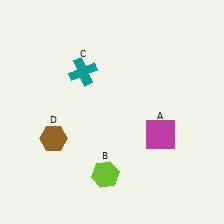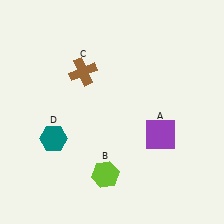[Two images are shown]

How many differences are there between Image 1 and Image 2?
There are 3 differences between the two images.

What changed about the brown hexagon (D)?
In Image 1, D is brown. In Image 2, it changed to teal.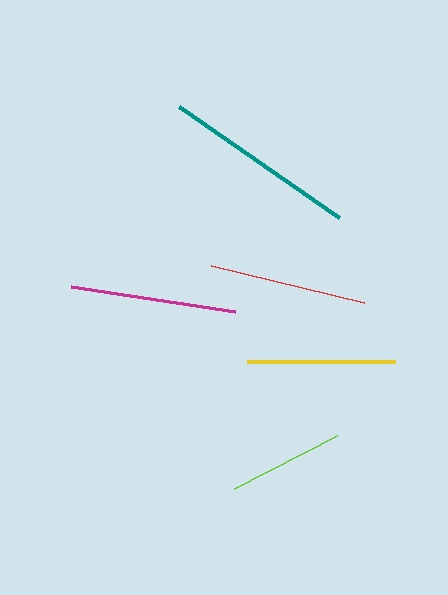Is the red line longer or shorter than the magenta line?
The magenta line is longer than the red line.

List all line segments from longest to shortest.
From longest to shortest: teal, magenta, red, yellow, lime.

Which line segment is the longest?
The teal line is the longest at approximately 195 pixels.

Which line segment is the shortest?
The lime line is the shortest at approximately 116 pixels.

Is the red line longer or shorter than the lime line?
The red line is longer than the lime line.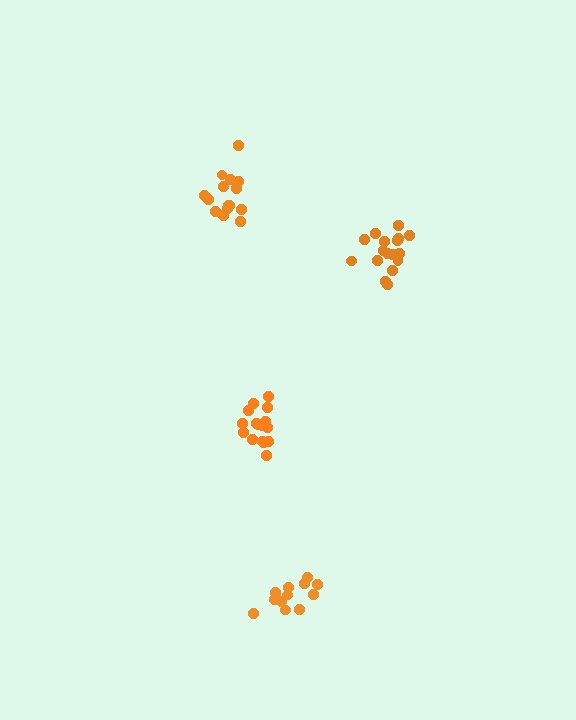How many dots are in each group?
Group 1: 16 dots, Group 2: 13 dots, Group 3: 18 dots, Group 4: 15 dots (62 total).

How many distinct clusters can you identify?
There are 4 distinct clusters.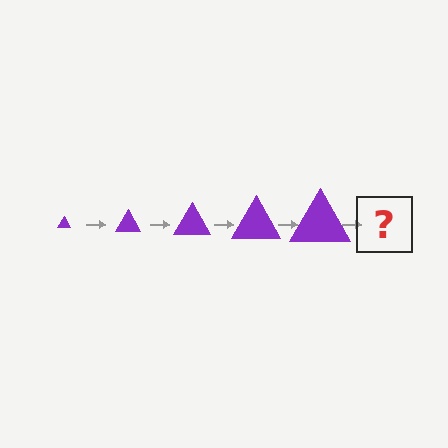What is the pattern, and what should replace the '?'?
The pattern is that the triangle gets progressively larger each step. The '?' should be a purple triangle, larger than the previous one.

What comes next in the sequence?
The next element should be a purple triangle, larger than the previous one.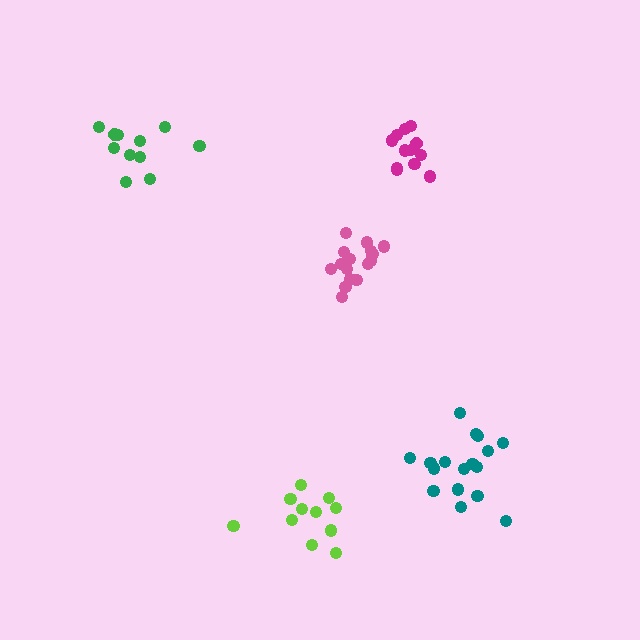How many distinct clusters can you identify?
There are 5 distinct clusters.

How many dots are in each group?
Group 1: 17 dots, Group 2: 11 dots, Group 3: 11 dots, Group 4: 12 dots, Group 5: 17 dots (68 total).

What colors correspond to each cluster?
The clusters are colored: pink, lime, green, magenta, teal.